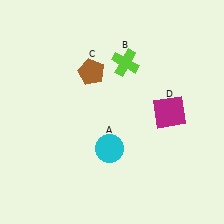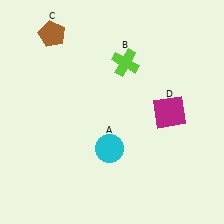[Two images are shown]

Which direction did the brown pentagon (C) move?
The brown pentagon (C) moved left.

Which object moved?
The brown pentagon (C) moved left.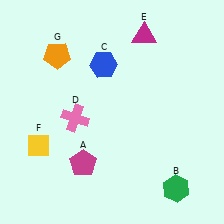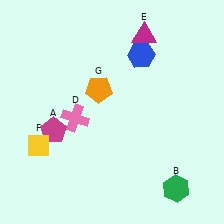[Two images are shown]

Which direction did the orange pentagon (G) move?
The orange pentagon (G) moved right.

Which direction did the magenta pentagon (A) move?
The magenta pentagon (A) moved up.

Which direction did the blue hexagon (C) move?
The blue hexagon (C) moved right.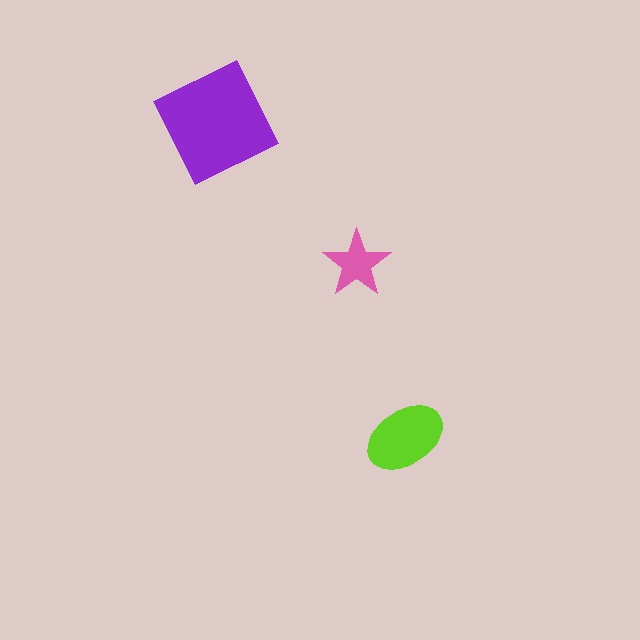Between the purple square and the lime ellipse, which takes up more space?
The purple square.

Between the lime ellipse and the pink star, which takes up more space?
The lime ellipse.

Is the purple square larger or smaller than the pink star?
Larger.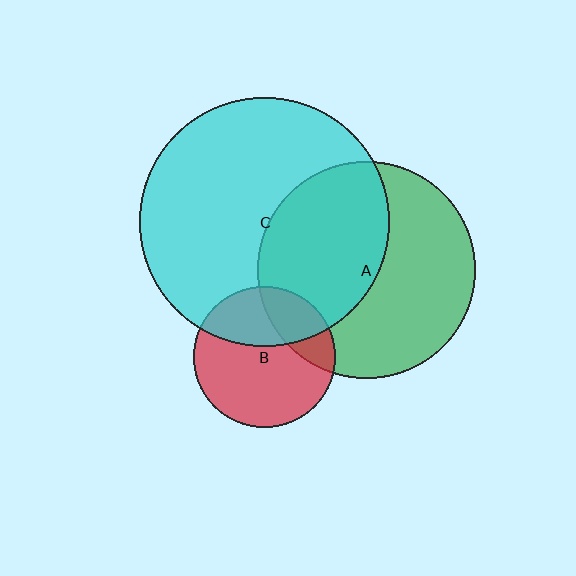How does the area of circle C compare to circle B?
Approximately 3.1 times.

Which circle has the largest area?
Circle C (cyan).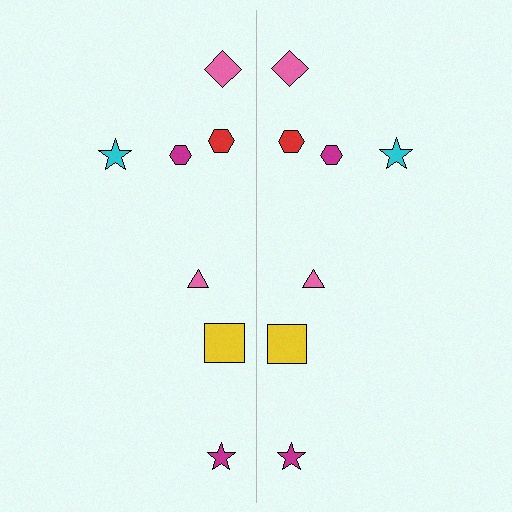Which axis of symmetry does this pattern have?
The pattern has a vertical axis of symmetry running through the center of the image.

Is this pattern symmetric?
Yes, this pattern has bilateral (reflection) symmetry.